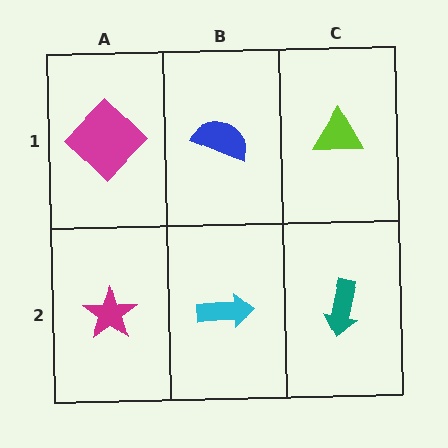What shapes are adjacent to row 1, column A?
A magenta star (row 2, column A), a blue semicircle (row 1, column B).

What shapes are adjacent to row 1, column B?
A cyan arrow (row 2, column B), a magenta diamond (row 1, column A), a lime triangle (row 1, column C).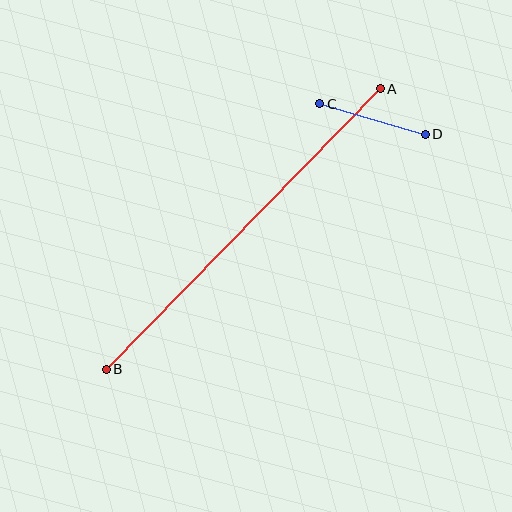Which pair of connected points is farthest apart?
Points A and B are farthest apart.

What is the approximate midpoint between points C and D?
The midpoint is at approximately (372, 119) pixels.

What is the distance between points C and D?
The distance is approximately 110 pixels.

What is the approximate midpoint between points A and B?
The midpoint is at approximately (243, 229) pixels.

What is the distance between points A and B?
The distance is approximately 392 pixels.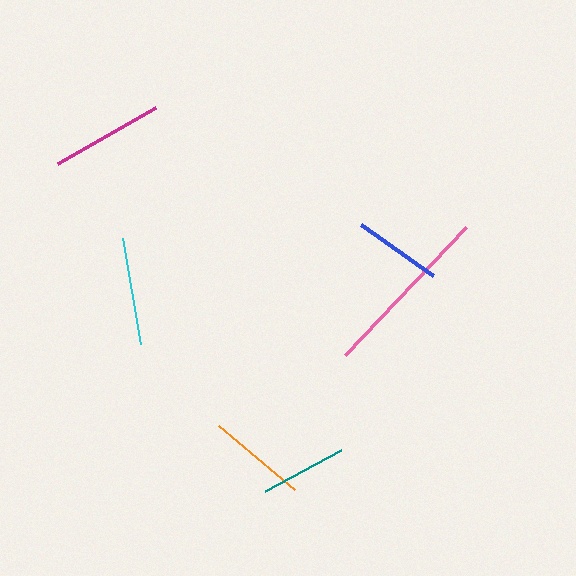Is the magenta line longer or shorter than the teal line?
The magenta line is longer than the teal line.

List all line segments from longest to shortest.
From longest to shortest: pink, magenta, cyan, orange, blue, teal.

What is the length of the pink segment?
The pink segment is approximately 176 pixels long.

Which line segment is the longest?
The pink line is the longest at approximately 176 pixels.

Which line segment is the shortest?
The teal line is the shortest at approximately 86 pixels.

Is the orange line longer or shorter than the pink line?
The pink line is longer than the orange line.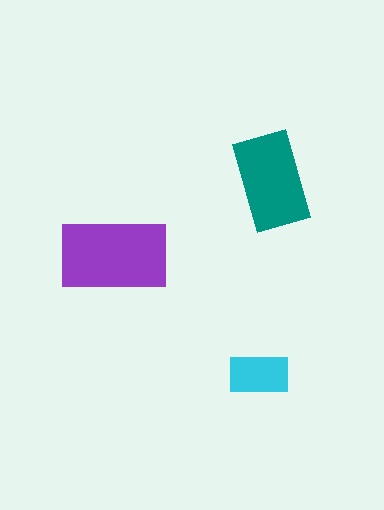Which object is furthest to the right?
The teal rectangle is rightmost.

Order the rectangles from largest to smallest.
the purple one, the teal one, the cyan one.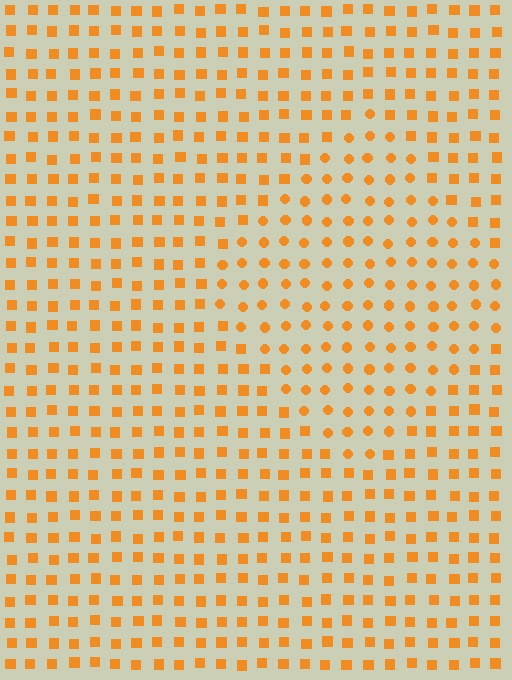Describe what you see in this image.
The image is filled with small orange elements arranged in a uniform grid. A diamond-shaped region contains circles, while the surrounding area contains squares. The boundary is defined purely by the change in element shape.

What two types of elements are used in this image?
The image uses circles inside the diamond region and squares outside it.